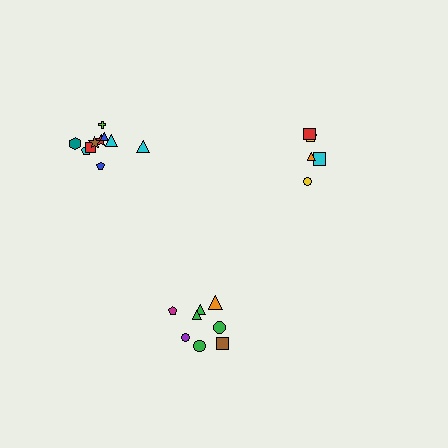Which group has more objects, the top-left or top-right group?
The top-left group.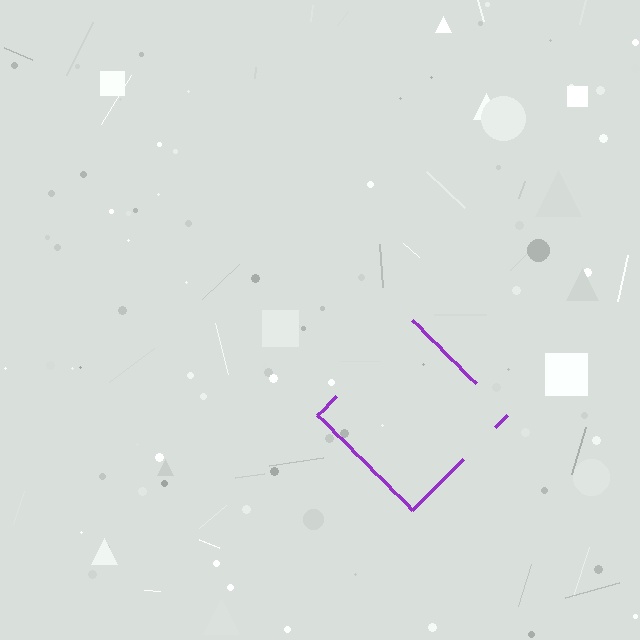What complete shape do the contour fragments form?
The contour fragments form a diamond.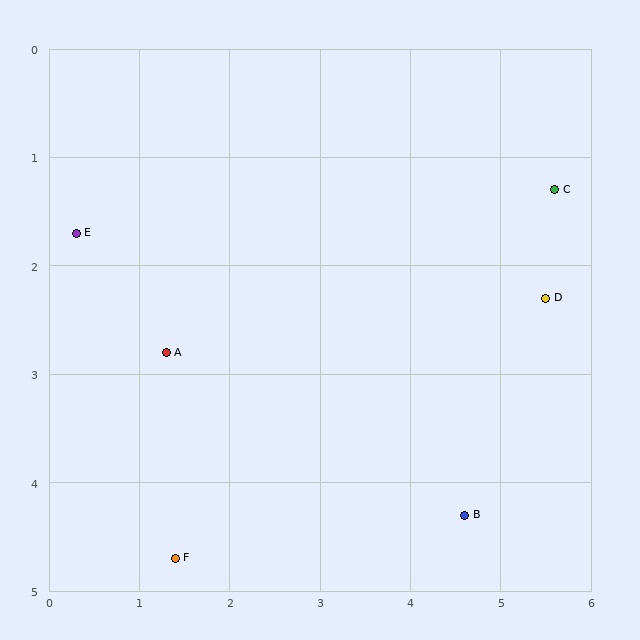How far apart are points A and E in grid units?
Points A and E are about 1.5 grid units apart.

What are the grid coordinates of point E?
Point E is at approximately (0.3, 1.7).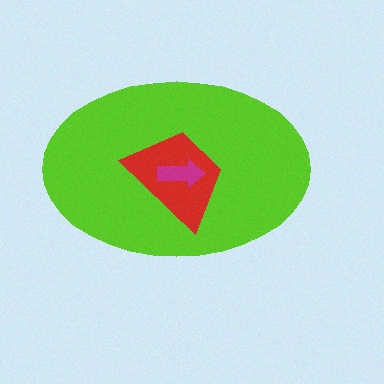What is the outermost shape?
The lime ellipse.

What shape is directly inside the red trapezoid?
The magenta arrow.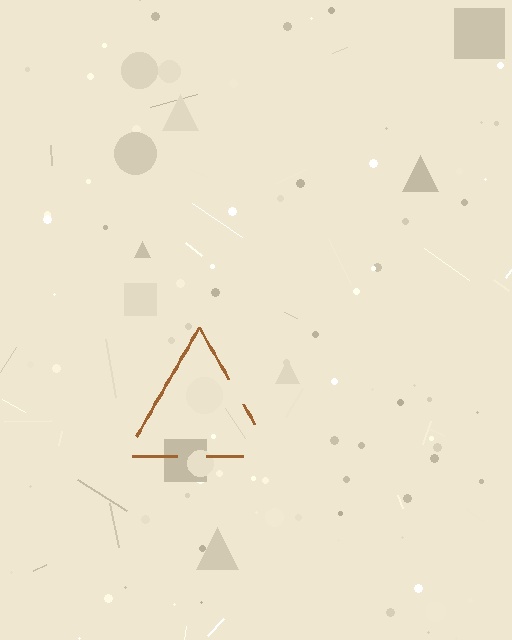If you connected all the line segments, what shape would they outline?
They would outline a triangle.